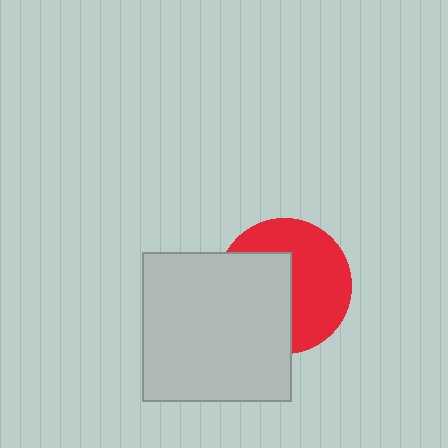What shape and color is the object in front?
The object in front is a light gray square.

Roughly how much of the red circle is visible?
About half of it is visible (roughly 55%).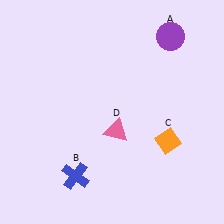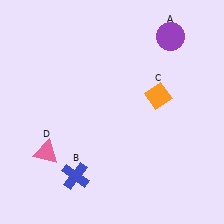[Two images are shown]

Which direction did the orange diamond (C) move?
The orange diamond (C) moved up.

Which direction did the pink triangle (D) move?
The pink triangle (D) moved left.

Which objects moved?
The objects that moved are: the orange diamond (C), the pink triangle (D).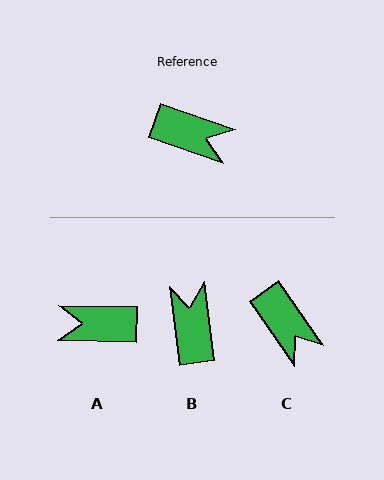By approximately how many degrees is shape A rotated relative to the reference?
Approximately 162 degrees clockwise.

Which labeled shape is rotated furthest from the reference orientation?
A, about 162 degrees away.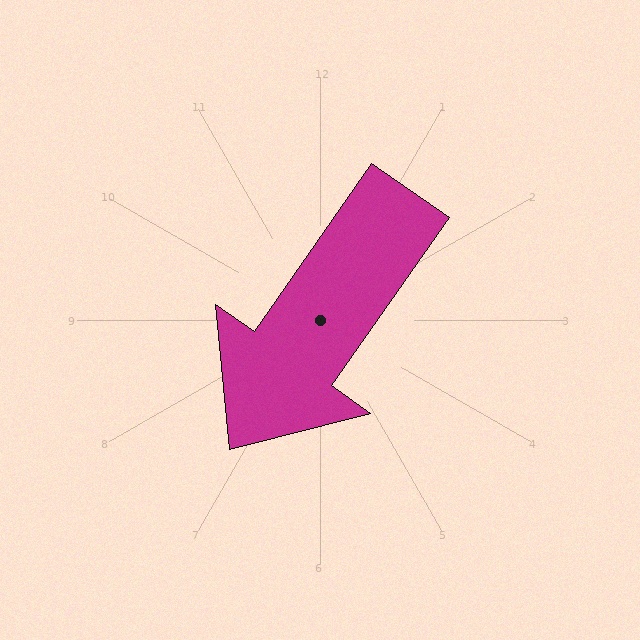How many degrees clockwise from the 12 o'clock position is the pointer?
Approximately 215 degrees.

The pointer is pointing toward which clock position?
Roughly 7 o'clock.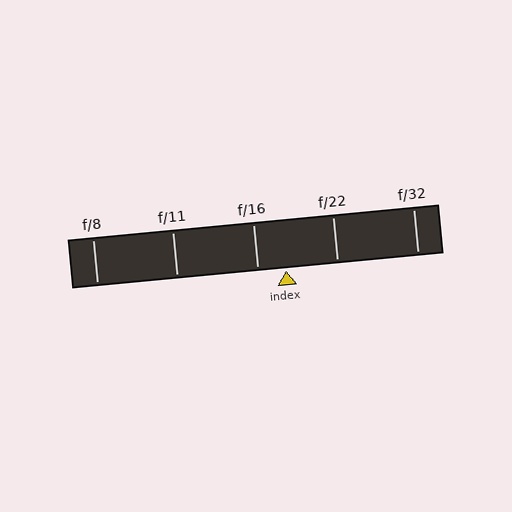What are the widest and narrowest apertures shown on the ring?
The widest aperture shown is f/8 and the narrowest is f/32.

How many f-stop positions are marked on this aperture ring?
There are 5 f-stop positions marked.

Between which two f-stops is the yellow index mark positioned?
The index mark is between f/16 and f/22.